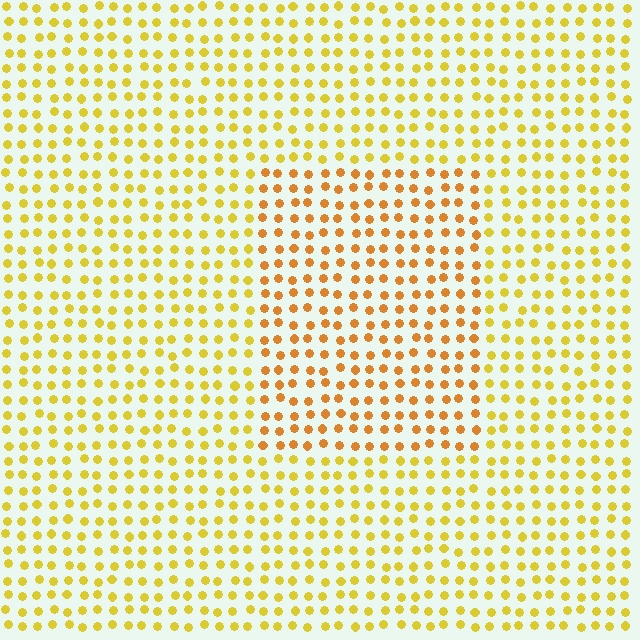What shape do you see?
I see a rectangle.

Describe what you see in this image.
The image is filled with small yellow elements in a uniform arrangement. A rectangle-shaped region is visible where the elements are tinted to a slightly different hue, forming a subtle color boundary.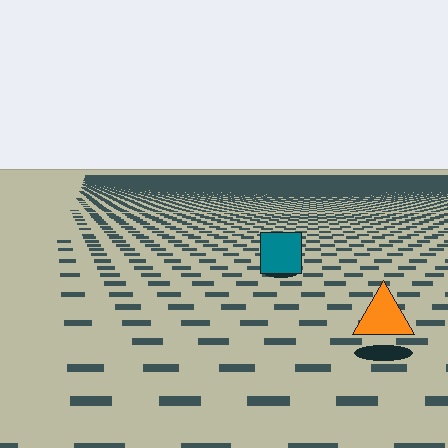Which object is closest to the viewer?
The orange triangle is closest. The texture marks near it are larger and more spread out.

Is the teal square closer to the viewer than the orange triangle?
No. The orange triangle is closer — you can tell from the texture gradient: the ground texture is coarser near it.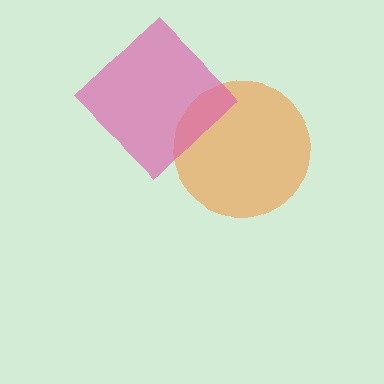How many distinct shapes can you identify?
There are 2 distinct shapes: an orange circle, a pink diamond.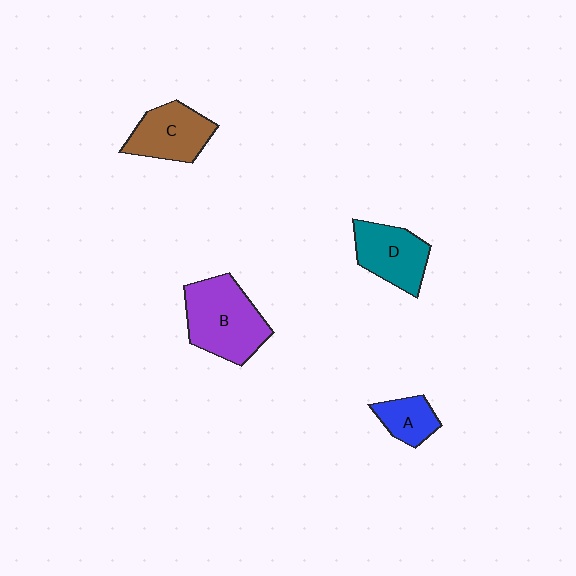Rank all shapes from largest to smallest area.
From largest to smallest: B (purple), D (teal), C (brown), A (blue).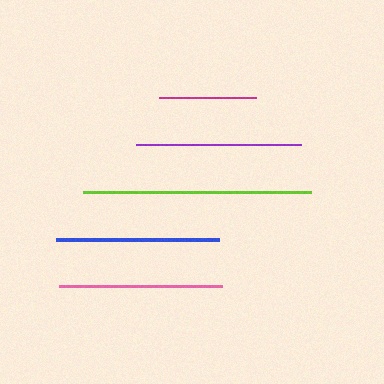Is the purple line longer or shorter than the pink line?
The purple line is longer than the pink line.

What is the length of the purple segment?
The purple segment is approximately 164 pixels long.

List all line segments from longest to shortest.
From longest to shortest: lime, purple, blue, pink, magenta.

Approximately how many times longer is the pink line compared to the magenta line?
The pink line is approximately 1.7 times the length of the magenta line.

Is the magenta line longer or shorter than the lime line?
The lime line is longer than the magenta line.